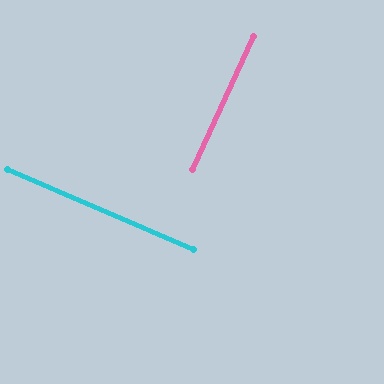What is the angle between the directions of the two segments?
Approximately 88 degrees.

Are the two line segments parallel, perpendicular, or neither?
Perpendicular — they meet at approximately 88°.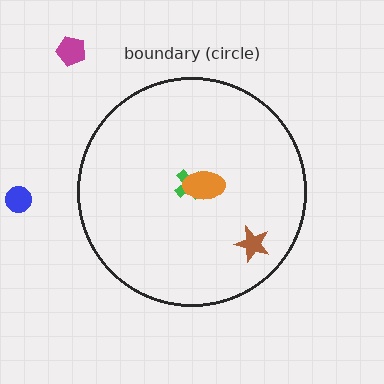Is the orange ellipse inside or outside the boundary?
Inside.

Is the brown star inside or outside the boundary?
Inside.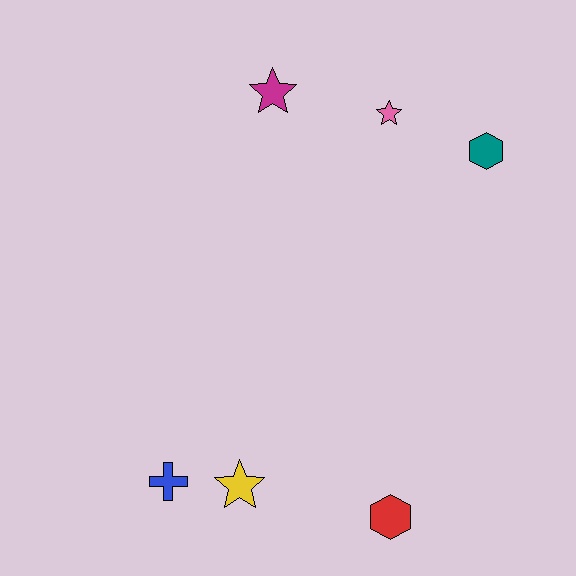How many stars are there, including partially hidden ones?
There are 3 stars.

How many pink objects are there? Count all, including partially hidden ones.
There is 1 pink object.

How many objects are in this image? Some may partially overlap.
There are 6 objects.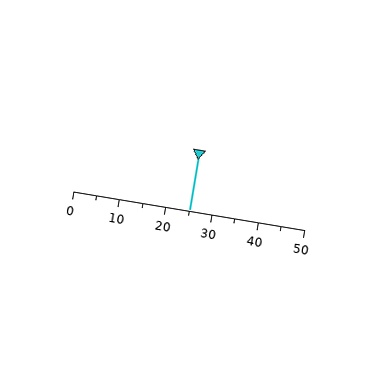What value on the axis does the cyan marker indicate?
The marker indicates approximately 25.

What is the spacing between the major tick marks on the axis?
The major ticks are spaced 10 apart.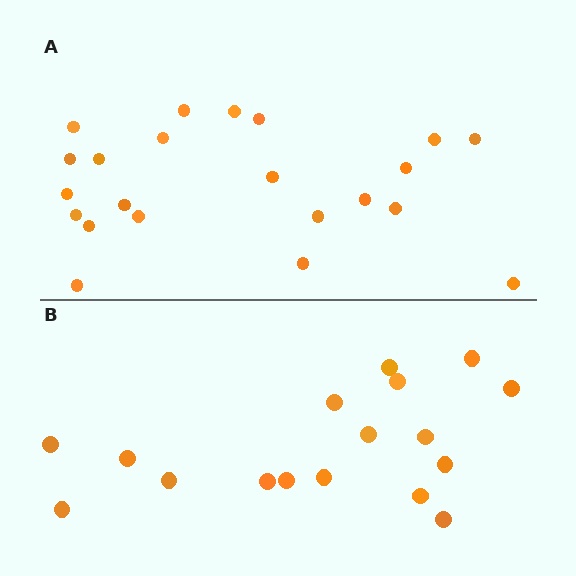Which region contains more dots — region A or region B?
Region A (the top region) has more dots.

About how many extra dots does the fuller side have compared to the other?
Region A has about 5 more dots than region B.